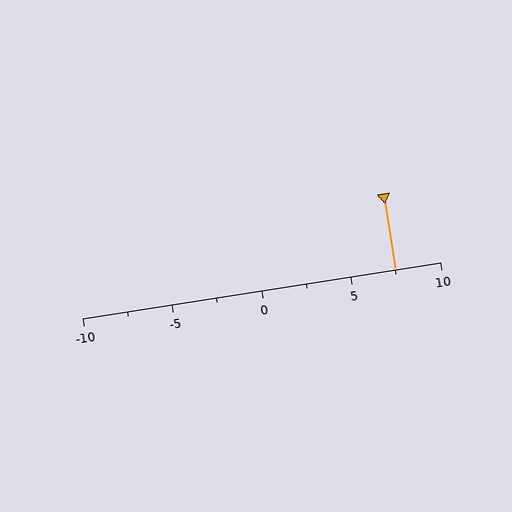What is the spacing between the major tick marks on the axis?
The major ticks are spaced 5 apart.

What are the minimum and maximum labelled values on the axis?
The axis runs from -10 to 10.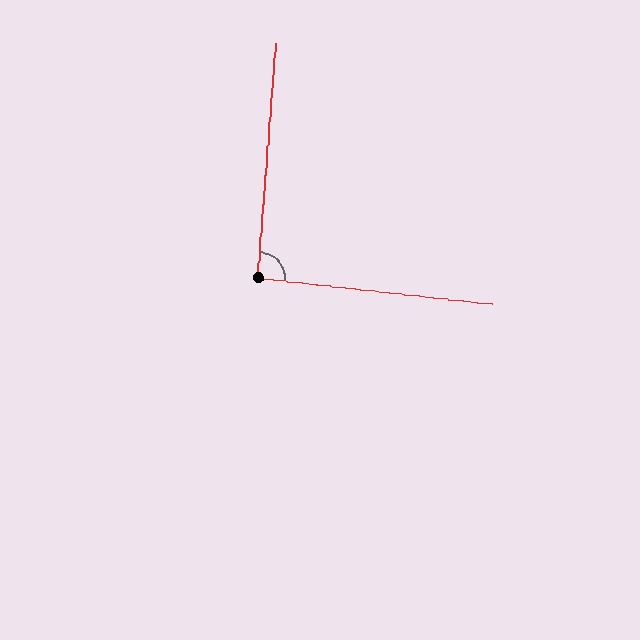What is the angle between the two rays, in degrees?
Approximately 92 degrees.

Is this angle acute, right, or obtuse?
It is approximately a right angle.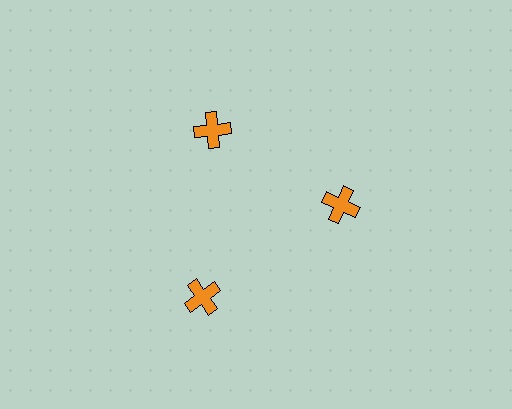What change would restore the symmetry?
The symmetry would be restored by moving it inward, back onto the ring so that all 3 crosses sit at equal angles and equal distance from the center.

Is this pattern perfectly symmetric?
No. The 3 orange crosses are arranged in a ring, but one element near the 7 o'clock position is pushed outward from the center, breaking the 3-fold rotational symmetry.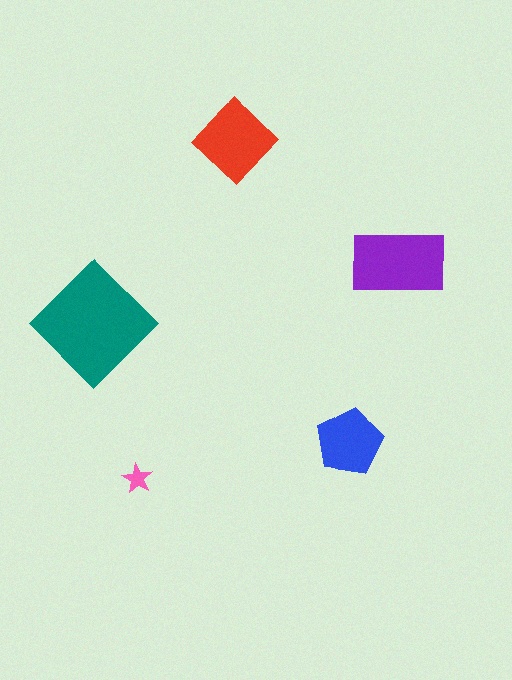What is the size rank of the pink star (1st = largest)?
5th.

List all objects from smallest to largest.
The pink star, the blue pentagon, the red diamond, the purple rectangle, the teal diamond.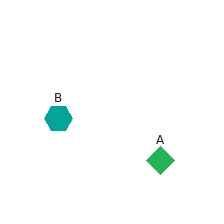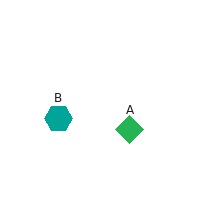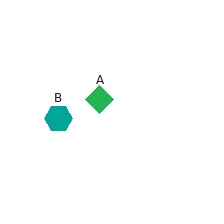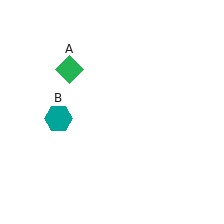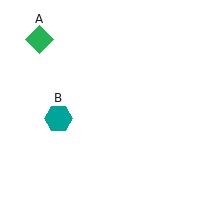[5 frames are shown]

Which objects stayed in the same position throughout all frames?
Teal hexagon (object B) remained stationary.